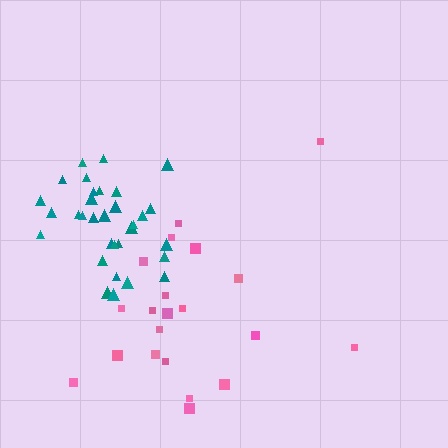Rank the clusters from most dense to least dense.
teal, pink.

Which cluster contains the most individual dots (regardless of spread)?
Teal (32).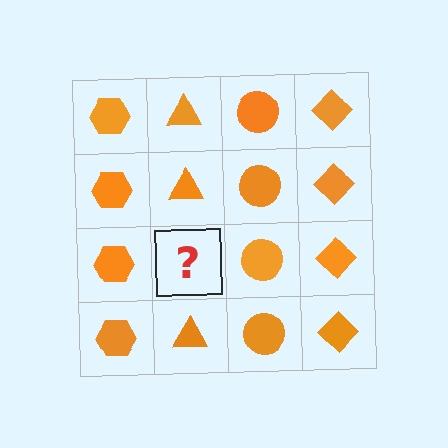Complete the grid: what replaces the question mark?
The question mark should be replaced with an orange triangle.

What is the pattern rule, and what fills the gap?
The rule is that each column has a consistent shape. The gap should be filled with an orange triangle.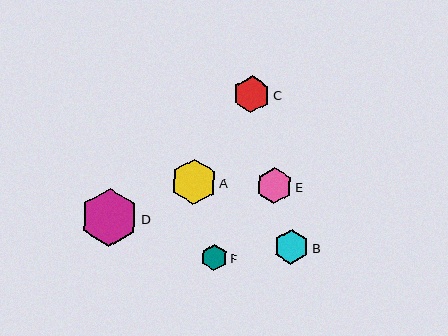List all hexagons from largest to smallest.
From largest to smallest: D, A, C, E, B, F.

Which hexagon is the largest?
Hexagon D is the largest with a size of approximately 58 pixels.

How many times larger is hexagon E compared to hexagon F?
Hexagon E is approximately 1.4 times the size of hexagon F.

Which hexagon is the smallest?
Hexagon F is the smallest with a size of approximately 26 pixels.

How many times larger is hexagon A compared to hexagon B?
Hexagon A is approximately 1.3 times the size of hexagon B.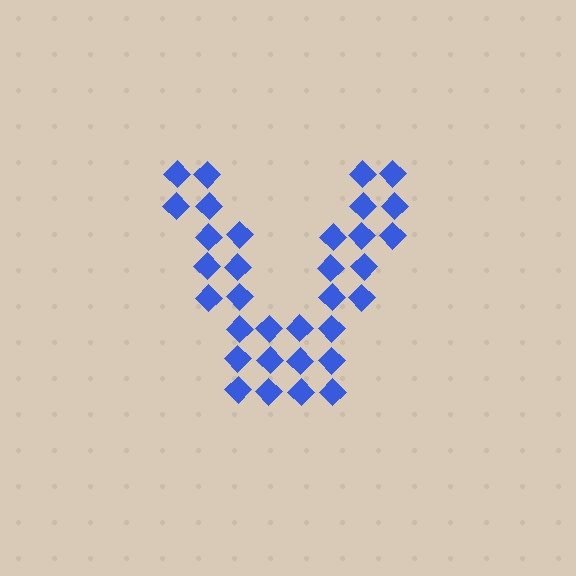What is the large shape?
The large shape is the letter V.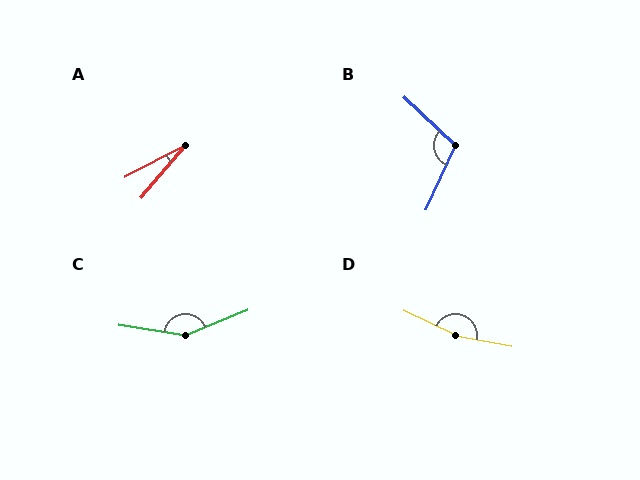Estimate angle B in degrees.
Approximately 109 degrees.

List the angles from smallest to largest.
A (22°), B (109°), C (148°), D (165°).